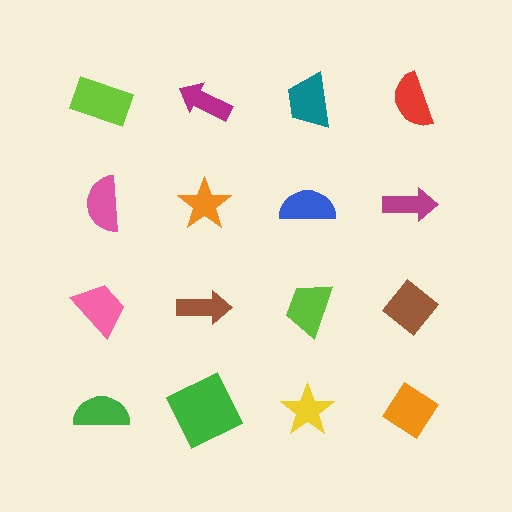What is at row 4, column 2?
A green square.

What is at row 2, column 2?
An orange star.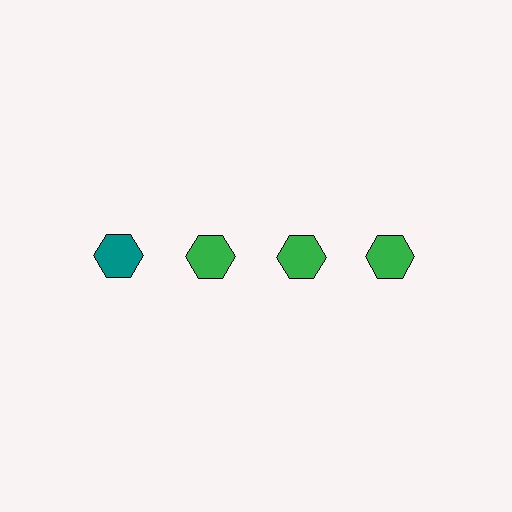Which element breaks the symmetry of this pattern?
The teal hexagon in the top row, leftmost column breaks the symmetry. All other shapes are green hexagons.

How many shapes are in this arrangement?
There are 4 shapes arranged in a grid pattern.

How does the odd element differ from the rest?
It has a different color: teal instead of green.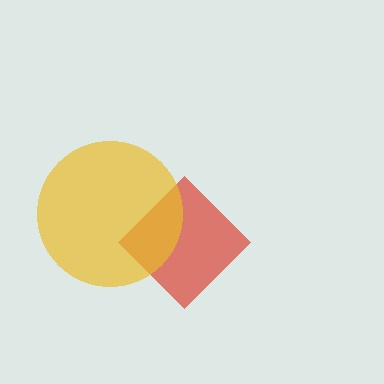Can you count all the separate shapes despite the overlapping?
Yes, there are 2 separate shapes.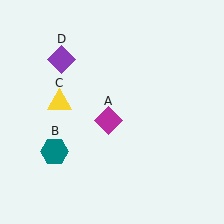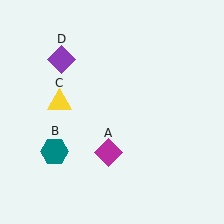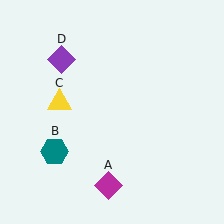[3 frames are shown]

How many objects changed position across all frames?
1 object changed position: magenta diamond (object A).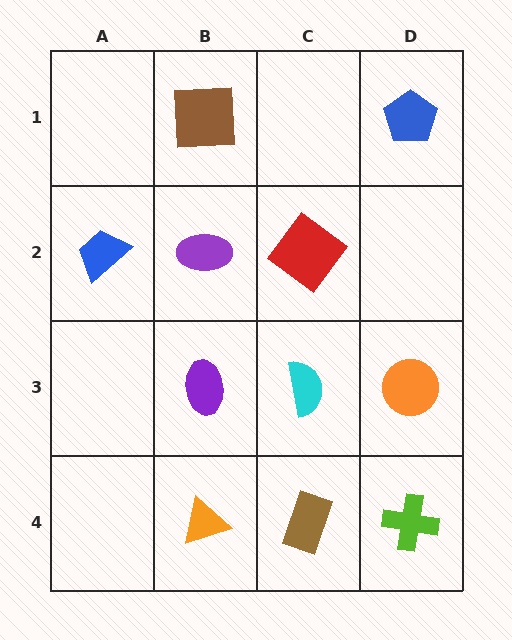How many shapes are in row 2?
3 shapes.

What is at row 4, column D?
A lime cross.